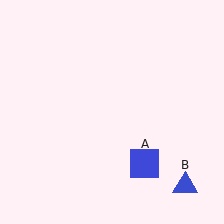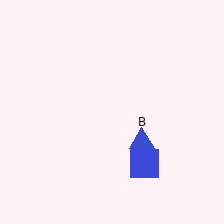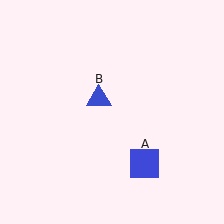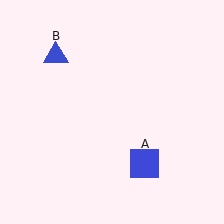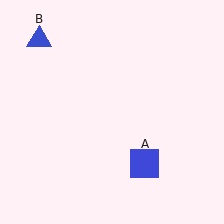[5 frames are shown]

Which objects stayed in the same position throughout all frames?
Blue square (object A) remained stationary.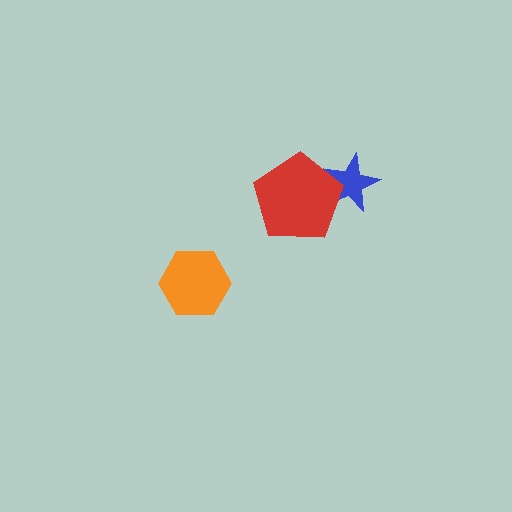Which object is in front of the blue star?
The red pentagon is in front of the blue star.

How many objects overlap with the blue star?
1 object overlaps with the blue star.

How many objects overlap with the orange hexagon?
0 objects overlap with the orange hexagon.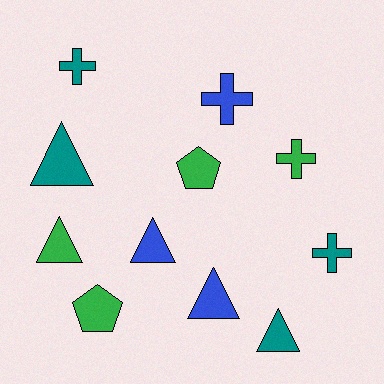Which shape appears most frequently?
Triangle, with 5 objects.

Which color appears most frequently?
Green, with 4 objects.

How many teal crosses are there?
There are 2 teal crosses.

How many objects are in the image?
There are 11 objects.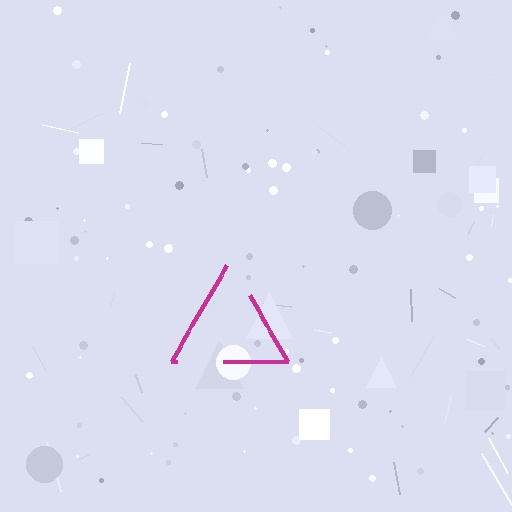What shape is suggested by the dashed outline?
The dashed outline suggests a triangle.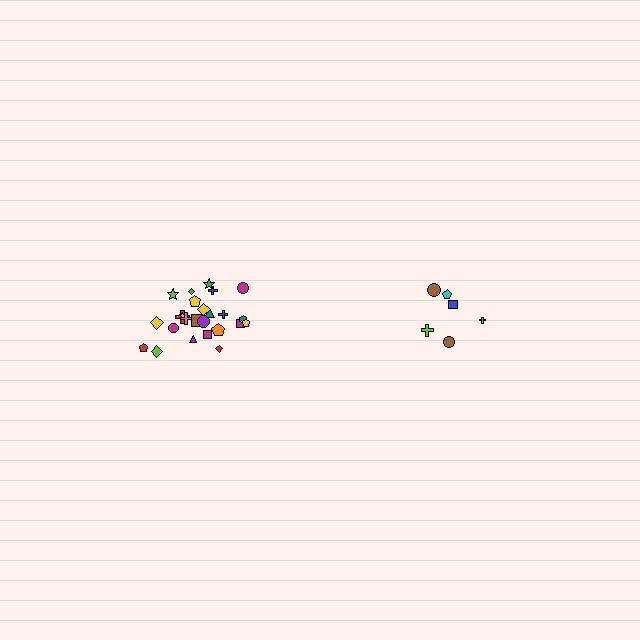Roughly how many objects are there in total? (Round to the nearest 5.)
Roughly 30 objects in total.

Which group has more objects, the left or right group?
The left group.